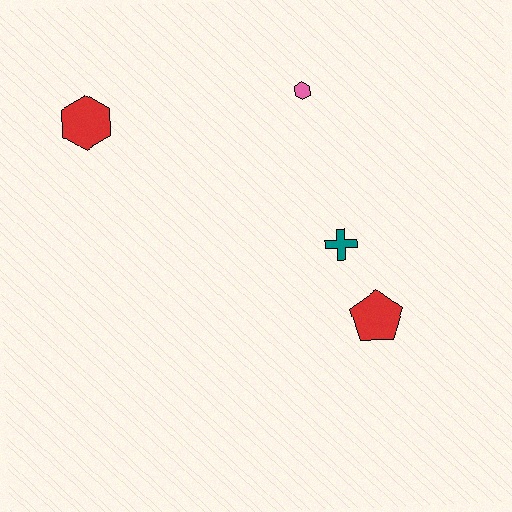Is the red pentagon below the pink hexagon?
Yes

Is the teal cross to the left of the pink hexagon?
No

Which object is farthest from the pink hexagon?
The red pentagon is farthest from the pink hexagon.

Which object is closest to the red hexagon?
The pink hexagon is closest to the red hexagon.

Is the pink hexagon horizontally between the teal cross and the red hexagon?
Yes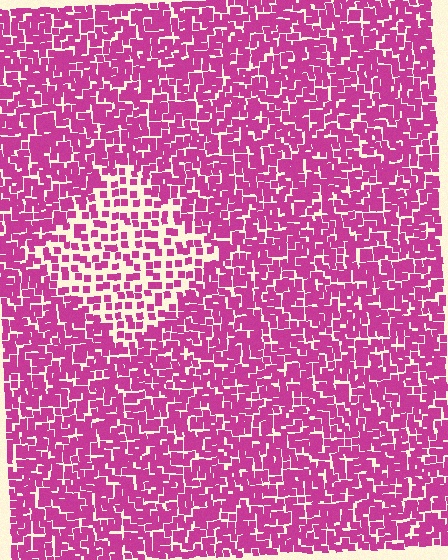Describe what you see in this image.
The image contains small magenta elements arranged at two different densities. A diamond-shaped region is visible where the elements are less densely packed than the surrounding area.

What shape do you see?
I see a diamond.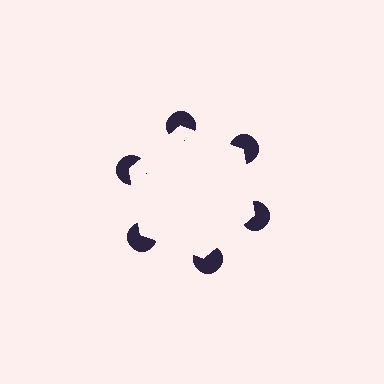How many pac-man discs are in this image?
There are 6 — one at each vertex of the illusory hexagon.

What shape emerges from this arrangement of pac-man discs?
An illusory hexagon — its edges are inferred from the aligned wedge cuts in the pac-man discs, not physically drawn.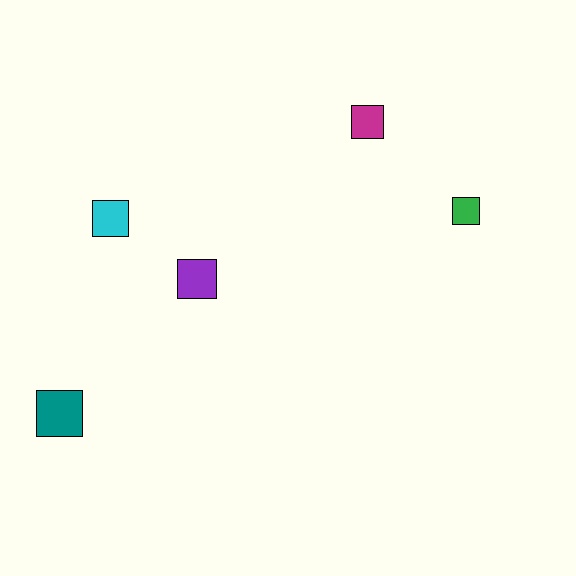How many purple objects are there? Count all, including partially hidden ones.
There is 1 purple object.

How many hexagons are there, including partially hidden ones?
There are no hexagons.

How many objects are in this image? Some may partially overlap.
There are 5 objects.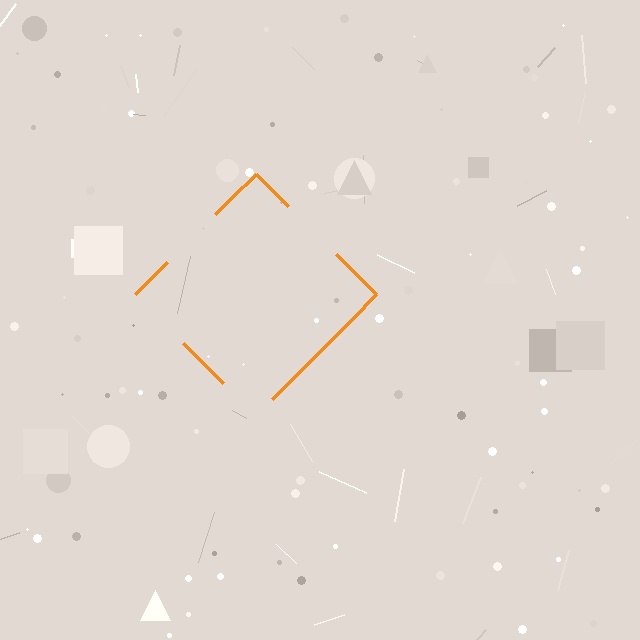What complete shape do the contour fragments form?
The contour fragments form a diamond.